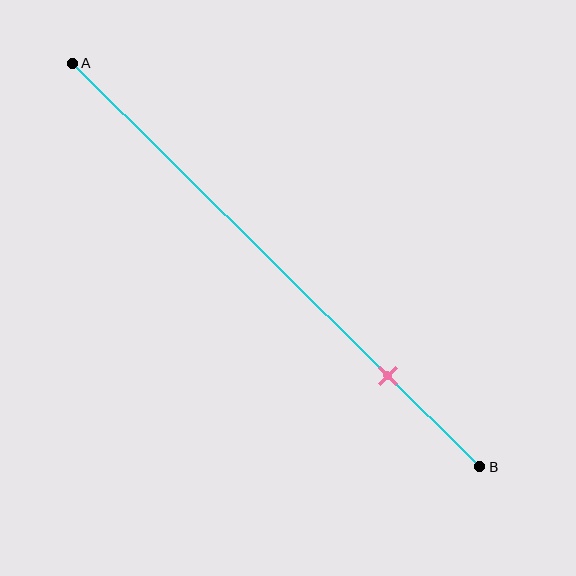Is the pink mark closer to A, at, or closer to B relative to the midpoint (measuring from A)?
The pink mark is closer to point B than the midpoint of segment AB.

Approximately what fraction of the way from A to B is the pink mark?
The pink mark is approximately 75% of the way from A to B.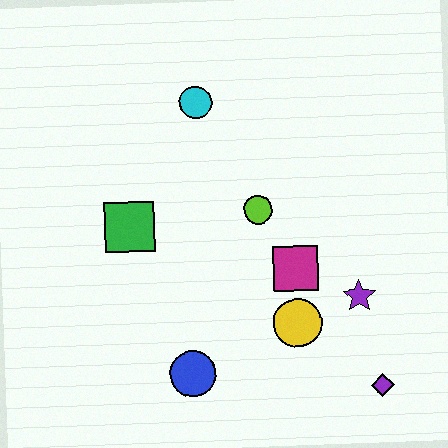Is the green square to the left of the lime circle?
Yes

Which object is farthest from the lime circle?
The purple diamond is farthest from the lime circle.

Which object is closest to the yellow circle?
The magenta square is closest to the yellow circle.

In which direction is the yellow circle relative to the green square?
The yellow circle is to the right of the green square.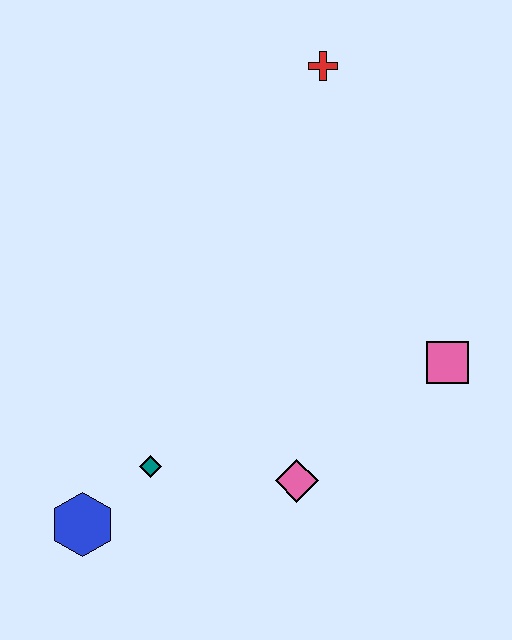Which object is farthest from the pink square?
The blue hexagon is farthest from the pink square.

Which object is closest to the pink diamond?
The teal diamond is closest to the pink diamond.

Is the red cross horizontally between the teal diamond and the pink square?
Yes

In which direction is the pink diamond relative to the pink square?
The pink diamond is to the left of the pink square.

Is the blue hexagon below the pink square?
Yes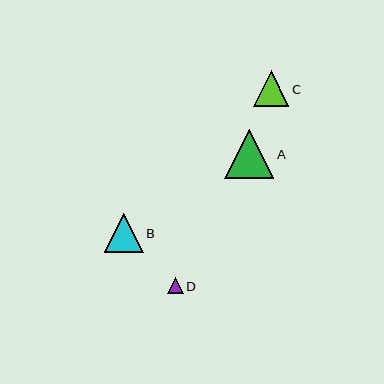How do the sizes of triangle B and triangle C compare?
Triangle B and triangle C are approximately the same size.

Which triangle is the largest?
Triangle A is the largest with a size of approximately 49 pixels.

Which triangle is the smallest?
Triangle D is the smallest with a size of approximately 16 pixels.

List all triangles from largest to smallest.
From largest to smallest: A, B, C, D.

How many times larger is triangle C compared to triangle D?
Triangle C is approximately 2.3 times the size of triangle D.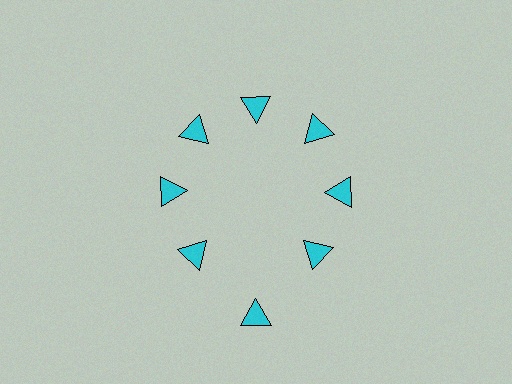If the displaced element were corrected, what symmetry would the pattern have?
It would have 8-fold rotational symmetry — the pattern would map onto itself every 45 degrees.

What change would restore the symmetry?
The symmetry would be restored by moving it inward, back onto the ring so that all 8 triangles sit at equal angles and equal distance from the center.